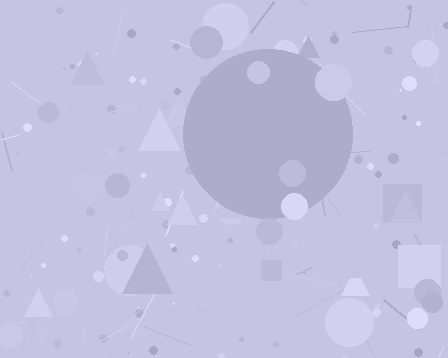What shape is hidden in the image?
A circle is hidden in the image.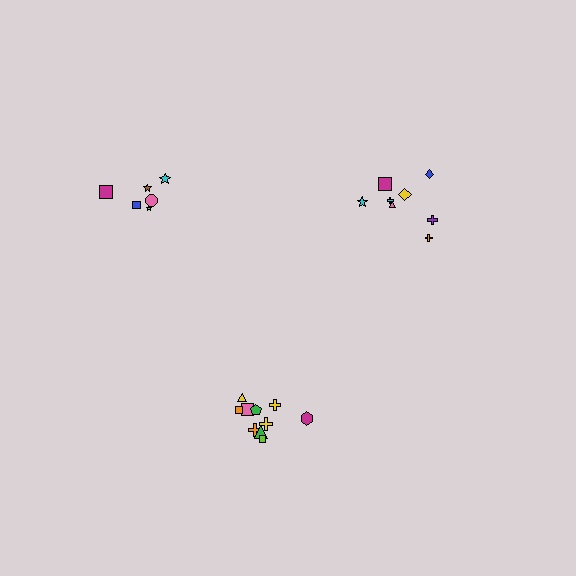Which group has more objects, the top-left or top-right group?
The top-right group.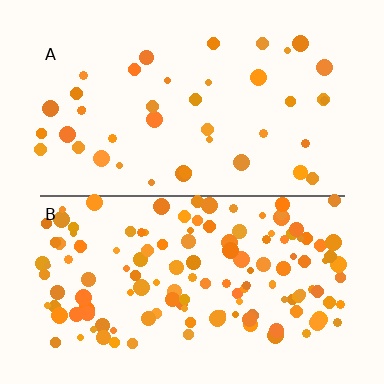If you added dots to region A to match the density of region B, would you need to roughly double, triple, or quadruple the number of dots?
Approximately triple.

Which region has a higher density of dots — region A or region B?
B (the bottom).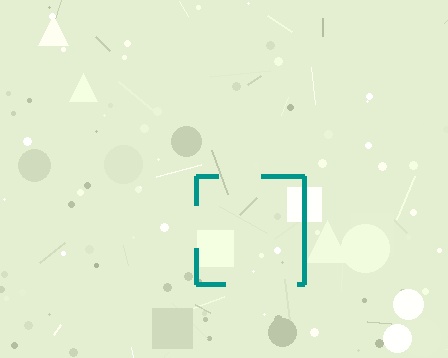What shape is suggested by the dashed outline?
The dashed outline suggests a square.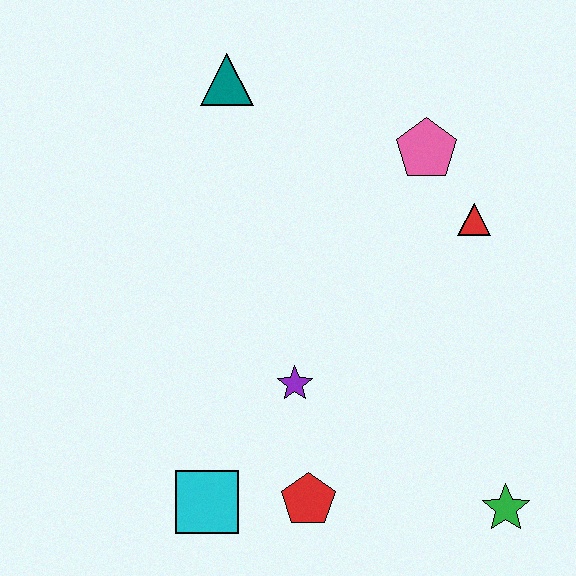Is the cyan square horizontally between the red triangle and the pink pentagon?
No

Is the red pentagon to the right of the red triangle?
No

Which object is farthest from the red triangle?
The cyan square is farthest from the red triangle.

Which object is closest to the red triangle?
The pink pentagon is closest to the red triangle.